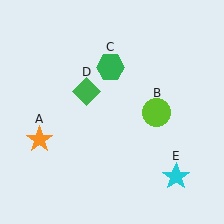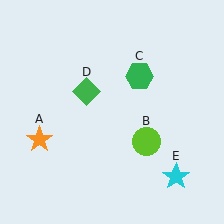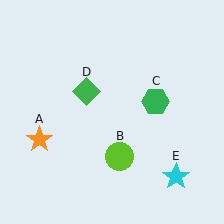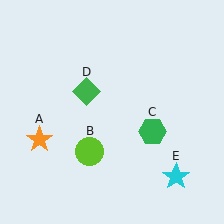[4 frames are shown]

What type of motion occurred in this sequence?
The lime circle (object B), green hexagon (object C) rotated clockwise around the center of the scene.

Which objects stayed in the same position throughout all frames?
Orange star (object A) and green diamond (object D) and cyan star (object E) remained stationary.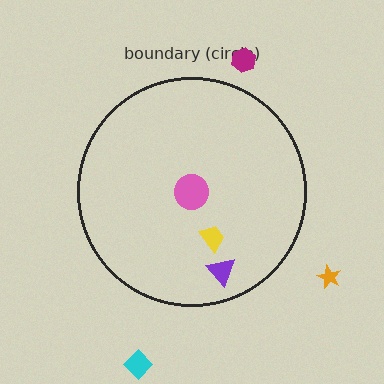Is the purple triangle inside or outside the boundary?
Inside.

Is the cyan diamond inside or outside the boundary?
Outside.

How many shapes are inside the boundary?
3 inside, 3 outside.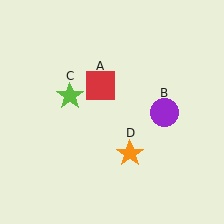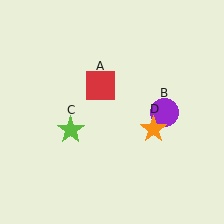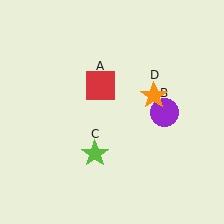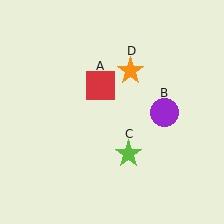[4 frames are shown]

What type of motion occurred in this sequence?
The lime star (object C), orange star (object D) rotated counterclockwise around the center of the scene.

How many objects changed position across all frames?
2 objects changed position: lime star (object C), orange star (object D).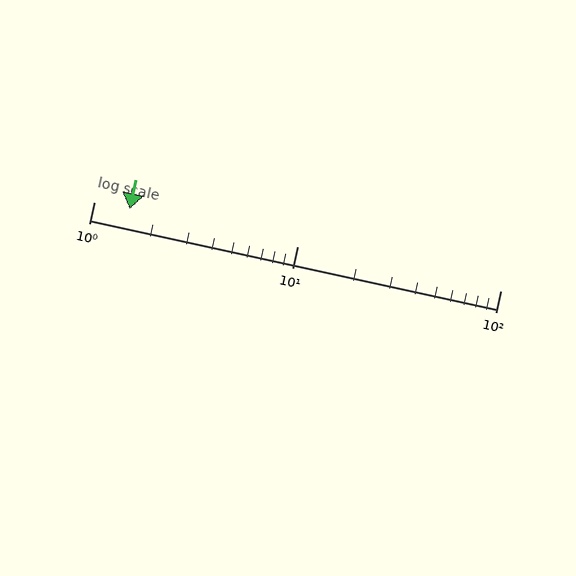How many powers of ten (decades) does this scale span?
The scale spans 2 decades, from 1 to 100.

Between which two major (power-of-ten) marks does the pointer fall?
The pointer is between 1 and 10.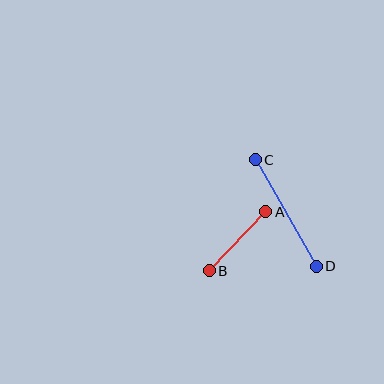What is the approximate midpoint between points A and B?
The midpoint is at approximately (238, 241) pixels.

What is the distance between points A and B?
The distance is approximately 81 pixels.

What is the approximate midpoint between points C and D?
The midpoint is at approximately (286, 213) pixels.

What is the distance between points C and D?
The distance is approximately 123 pixels.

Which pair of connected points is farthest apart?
Points C and D are farthest apart.